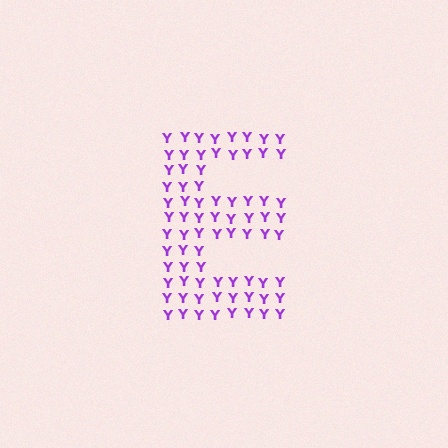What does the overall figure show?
The overall figure shows the letter E.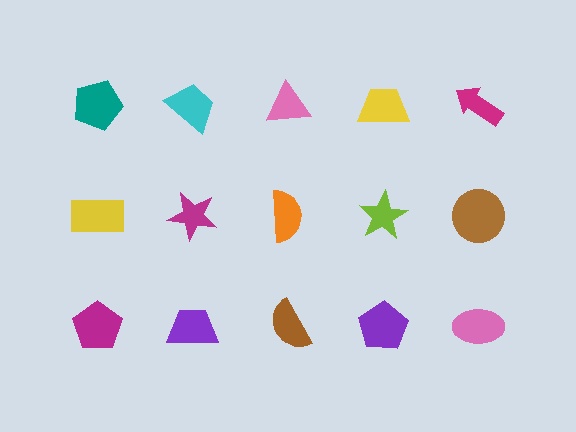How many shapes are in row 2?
5 shapes.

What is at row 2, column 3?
An orange semicircle.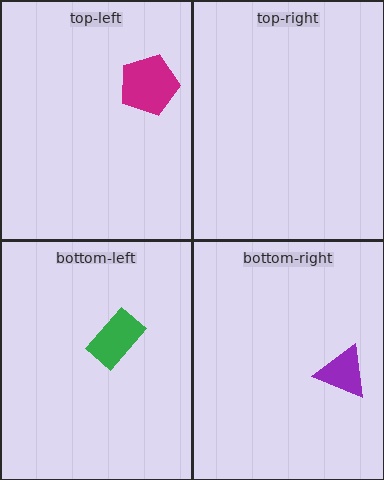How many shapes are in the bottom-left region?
1.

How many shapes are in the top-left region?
1.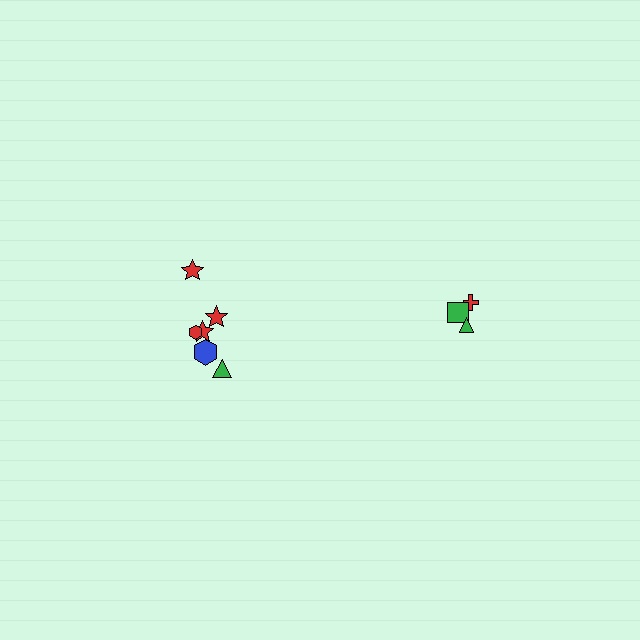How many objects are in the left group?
There are 6 objects.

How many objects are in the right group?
There are 3 objects.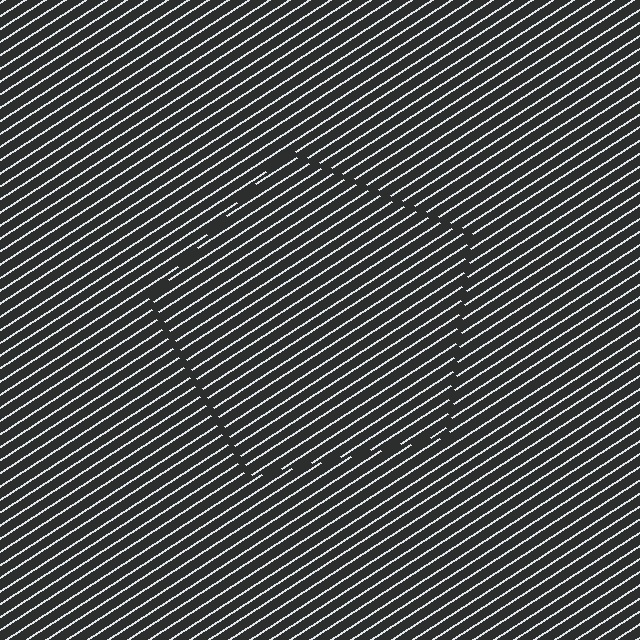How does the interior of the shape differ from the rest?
The interior of the shape contains the same grating, shifted by half a period — the contour is defined by the phase discontinuity where line-ends from the inner and outer gratings abut.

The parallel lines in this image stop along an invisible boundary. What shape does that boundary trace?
An illusory pentagon. The interior of the shape contains the same grating, shifted by half a period — the contour is defined by the phase discontinuity where line-ends from the inner and outer gratings abut.